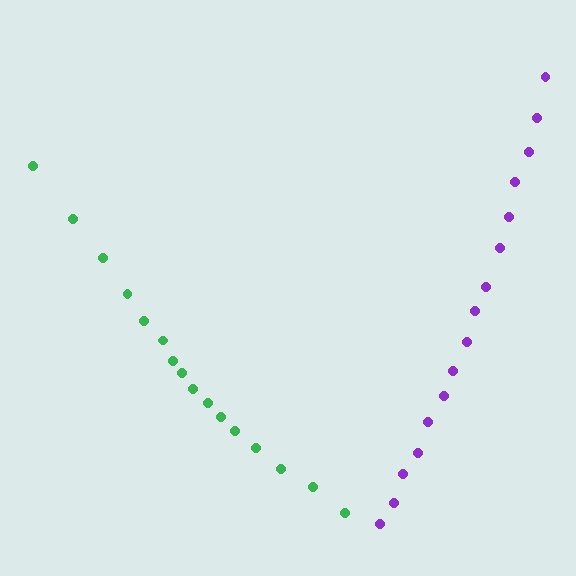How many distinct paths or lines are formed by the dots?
There are 2 distinct paths.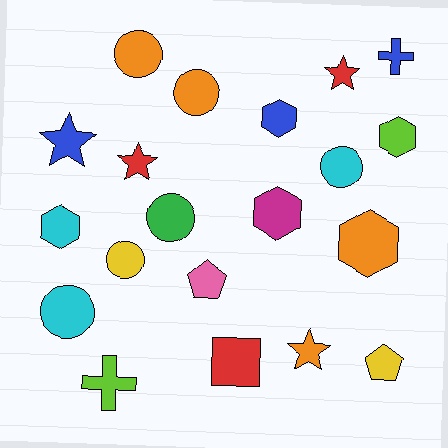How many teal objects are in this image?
There are no teal objects.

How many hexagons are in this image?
There are 5 hexagons.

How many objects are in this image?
There are 20 objects.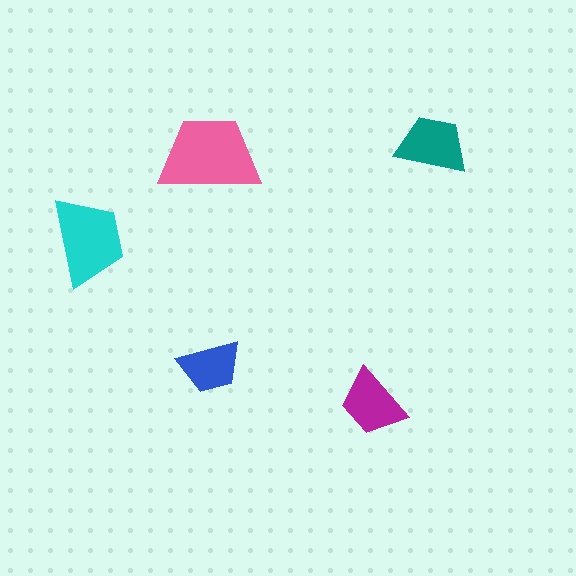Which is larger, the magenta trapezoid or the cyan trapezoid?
The cyan one.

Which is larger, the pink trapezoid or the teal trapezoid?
The pink one.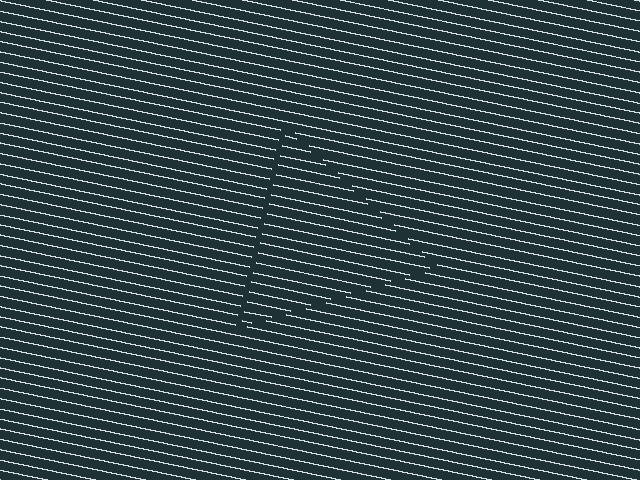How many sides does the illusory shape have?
3 sides — the line-ends trace a triangle.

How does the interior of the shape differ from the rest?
The interior of the shape contains the same grating, shifted by half a period — the contour is defined by the phase discontinuity where line-ends from the inner and outer gratings abut.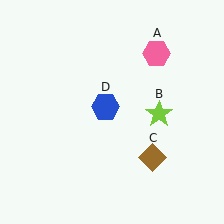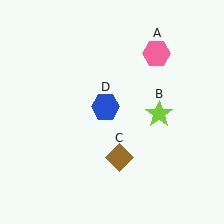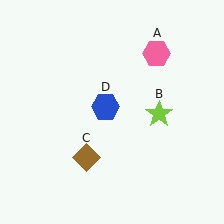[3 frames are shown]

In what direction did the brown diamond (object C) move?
The brown diamond (object C) moved left.